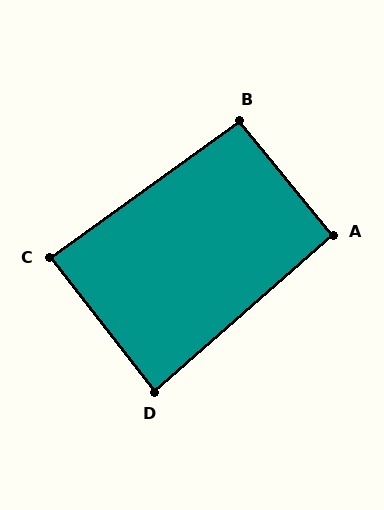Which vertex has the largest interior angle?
B, at approximately 93 degrees.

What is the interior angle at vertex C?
Approximately 88 degrees (approximately right).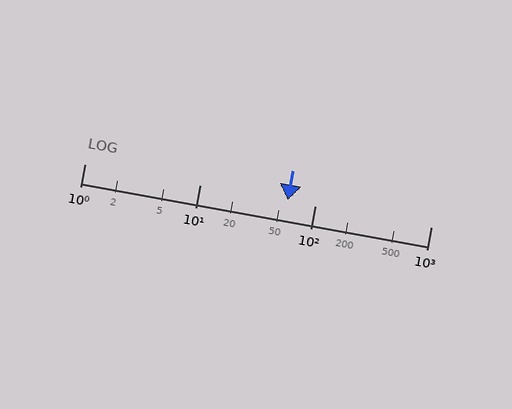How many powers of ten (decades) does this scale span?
The scale spans 3 decades, from 1 to 1000.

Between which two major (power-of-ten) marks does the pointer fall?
The pointer is between 10 and 100.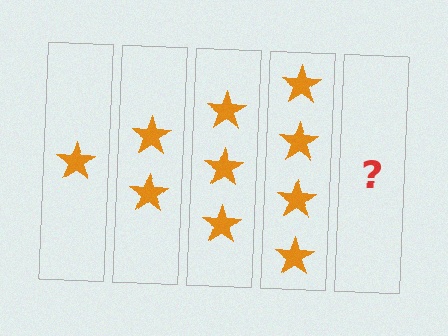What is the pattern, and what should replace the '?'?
The pattern is that each step adds one more star. The '?' should be 5 stars.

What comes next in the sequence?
The next element should be 5 stars.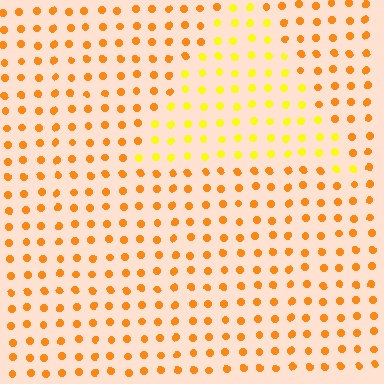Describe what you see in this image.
The image is filled with small orange elements in a uniform arrangement. A triangle-shaped region is visible where the elements are tinted to a slightly different hue, forming a subtle color boundary.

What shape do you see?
I see a triangle.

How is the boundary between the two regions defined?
The boundary is defined purely by a slight shift in hue (about 30 degrees). Spacing, size, and orientation are identical on both sides.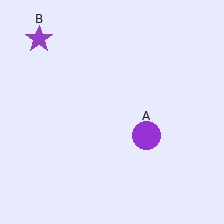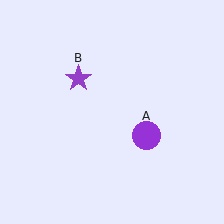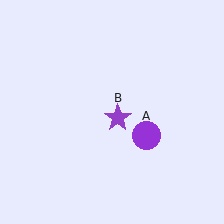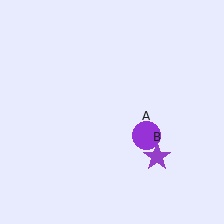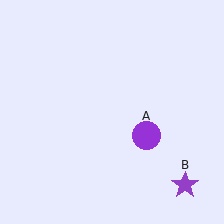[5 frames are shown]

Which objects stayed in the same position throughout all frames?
Purple circle (object A) remained stationary.